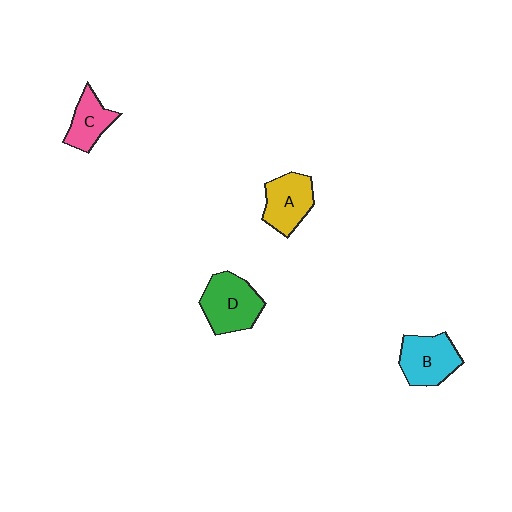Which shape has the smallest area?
Shape C (pink).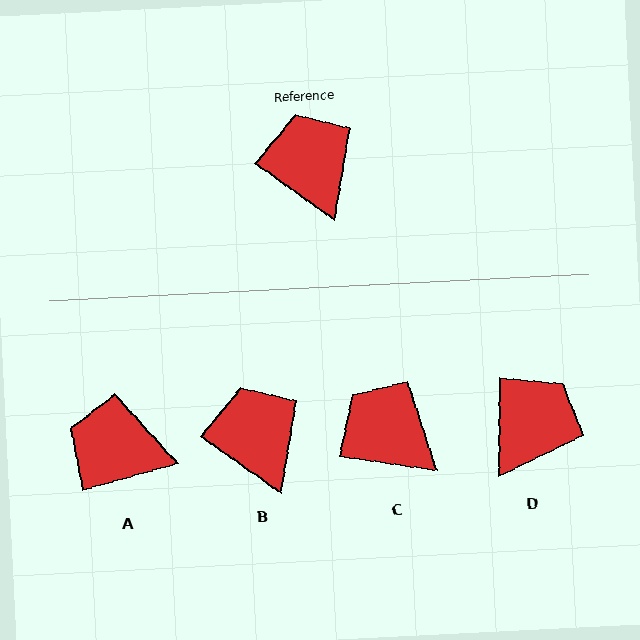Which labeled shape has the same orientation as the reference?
B.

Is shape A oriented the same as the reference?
No, it is off by about 51 degrees.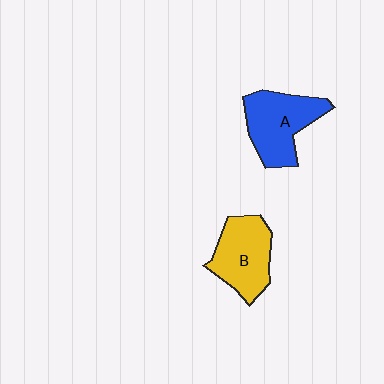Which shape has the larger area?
Shape A (blue).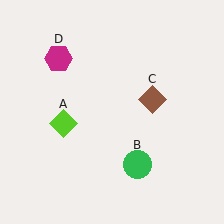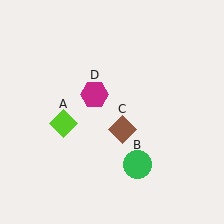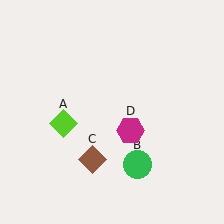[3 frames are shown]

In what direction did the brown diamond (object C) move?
The brown diamond (object C) moved down and to the left.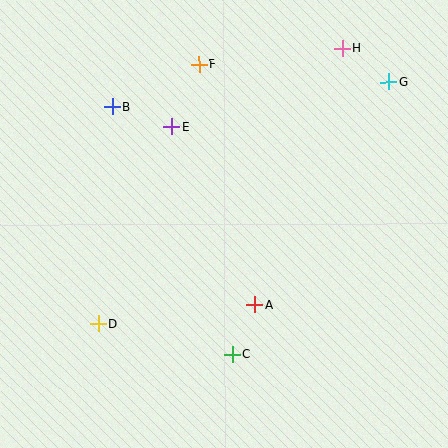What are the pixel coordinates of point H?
Point H is at (343, 48).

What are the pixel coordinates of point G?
Point G is at (388, 82).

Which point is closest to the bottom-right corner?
Point C is closest to the bottom-right corner.